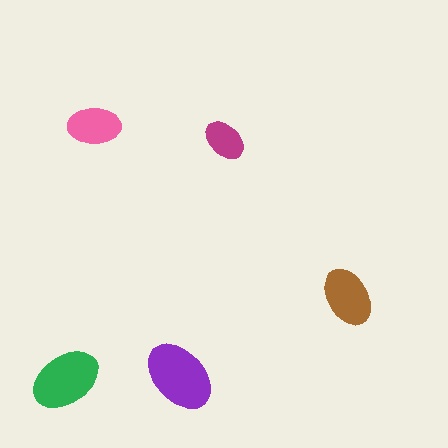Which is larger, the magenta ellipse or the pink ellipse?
The pink one.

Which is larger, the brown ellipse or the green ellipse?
The green one.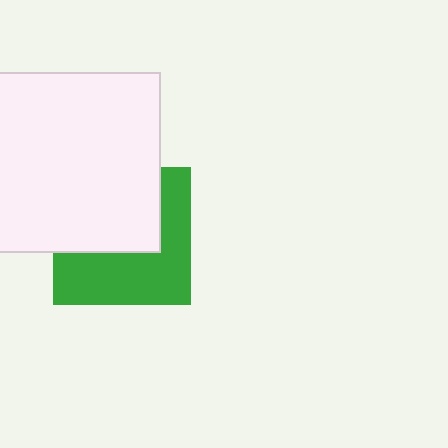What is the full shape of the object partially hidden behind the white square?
The partially hidden object is a green square.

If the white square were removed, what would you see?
You would see the complete green square.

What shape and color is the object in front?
The object in front is a white square.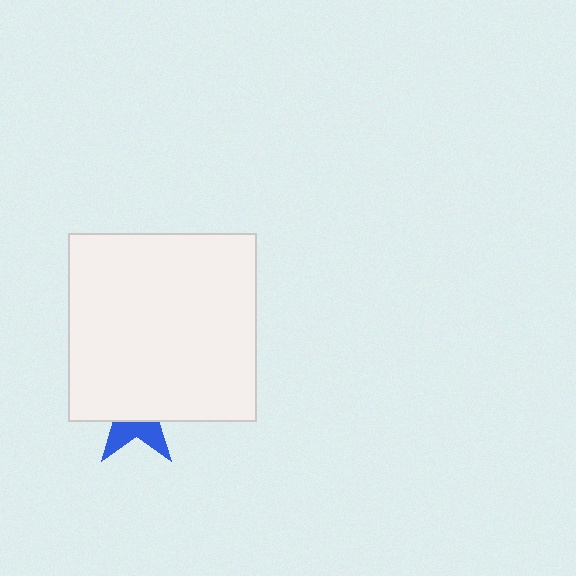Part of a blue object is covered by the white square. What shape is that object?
It is a star.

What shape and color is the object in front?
The object in front is a white square.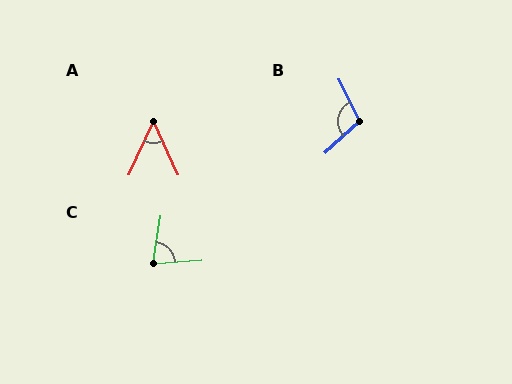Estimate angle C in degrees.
Approximately 76 degrees.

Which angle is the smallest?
A, at approximately 48 degrees.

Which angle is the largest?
B, at approximately 107 degrees.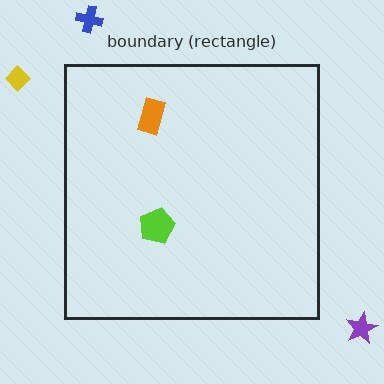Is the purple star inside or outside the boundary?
Outside.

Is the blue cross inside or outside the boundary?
Outside.